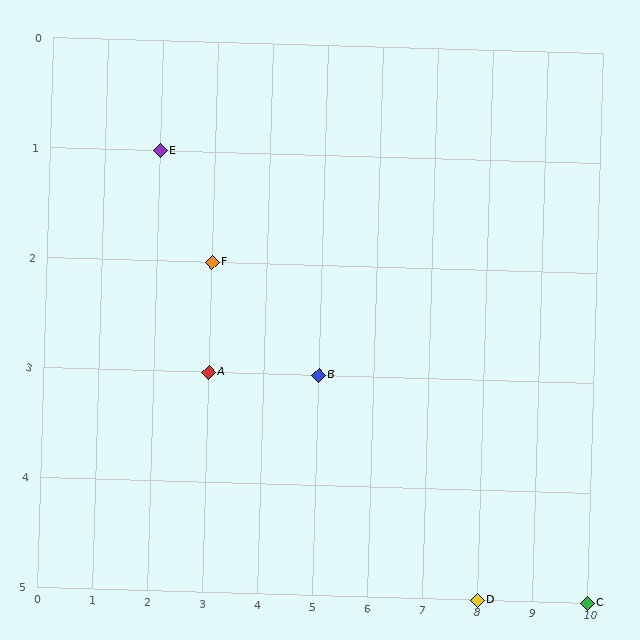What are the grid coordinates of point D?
Point D is at grid coordinates (8, 5).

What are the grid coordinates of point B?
Point B is at grid coordinates (5, 3).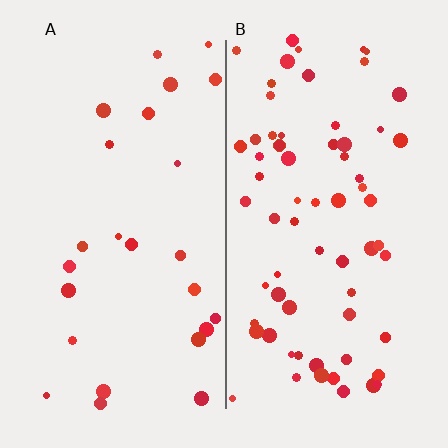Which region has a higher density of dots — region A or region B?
B (the right).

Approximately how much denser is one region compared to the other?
Approximately 2.7× — region B over region A.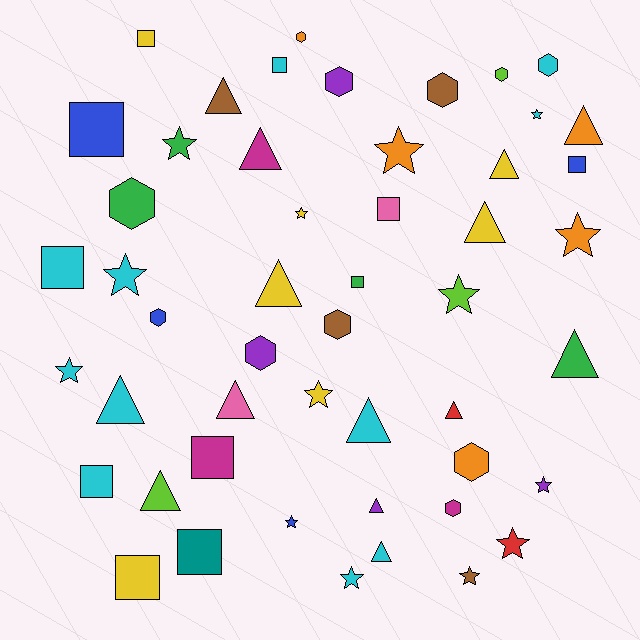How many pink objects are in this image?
There are 2 pink objects.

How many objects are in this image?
There are 50 objects.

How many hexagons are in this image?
There are 11 hexagons.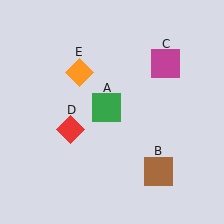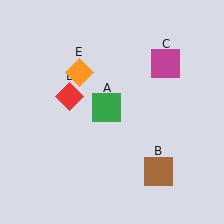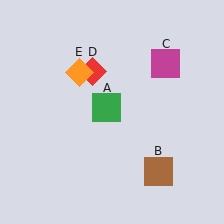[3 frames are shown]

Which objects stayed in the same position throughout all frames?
Green square (object A) and brown square (object B) and magenta square (object C) and orange diamond (object E) remained stationary.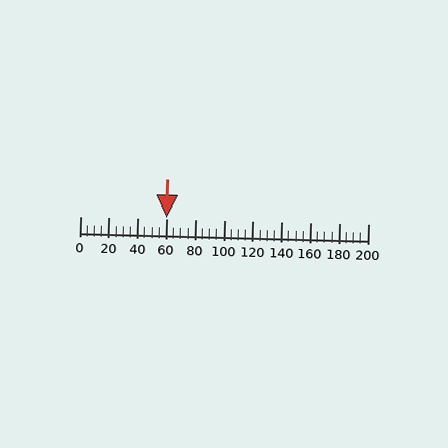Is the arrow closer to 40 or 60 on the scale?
The arrow is closer to 60.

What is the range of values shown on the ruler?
The ruler shows values from 0 to 200.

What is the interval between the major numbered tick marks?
The major tick marks are spaced 20 units apart.